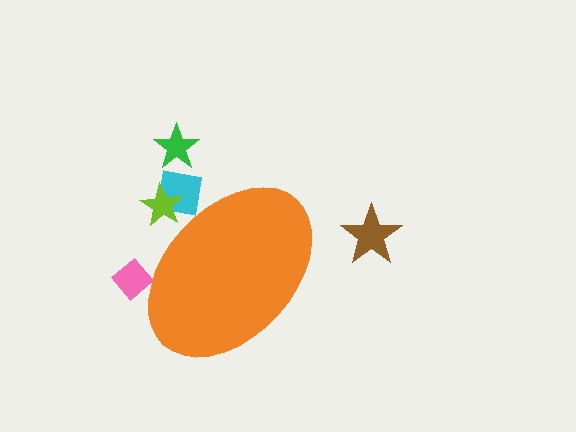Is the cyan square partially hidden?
Yes, the cyan square is partially hidden behind the orange ellipse.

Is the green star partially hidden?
No, the green star is fully visible.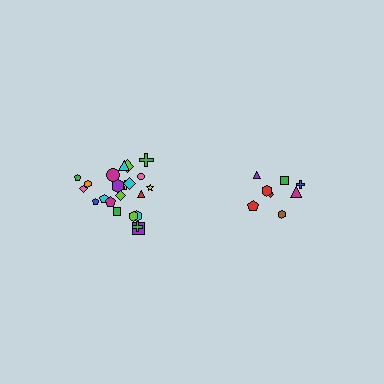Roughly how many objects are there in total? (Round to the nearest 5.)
Roughly 30 objects in total.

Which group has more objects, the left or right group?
The left group.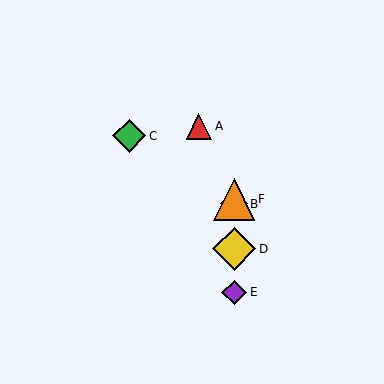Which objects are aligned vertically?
Objects B, D, E, F are aligned vertically.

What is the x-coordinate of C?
Object C is at x≈129.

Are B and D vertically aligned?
Yes, both are at x≈234.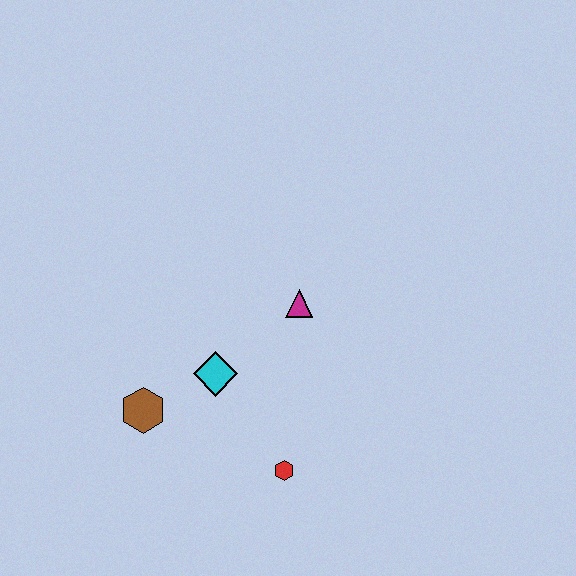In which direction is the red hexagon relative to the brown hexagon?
The red hexagon is to the right of the brown hexagon.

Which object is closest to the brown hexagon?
The cyan diamond is closest to the brown hexagon.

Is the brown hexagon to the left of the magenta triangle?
Yes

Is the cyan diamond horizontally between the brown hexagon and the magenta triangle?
Yes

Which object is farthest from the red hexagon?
The magenta triangle is farthest from the red hexagon.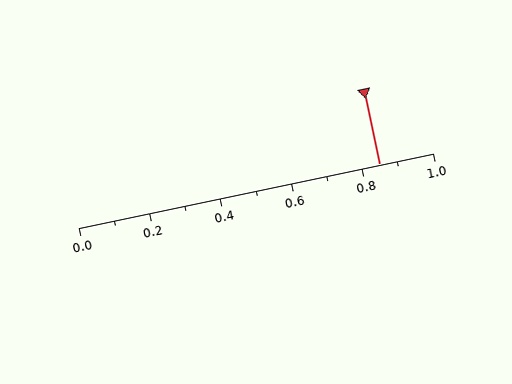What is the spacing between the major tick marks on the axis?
The major ticks are spaced 0.2 apart.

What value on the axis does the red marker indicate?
The marker indicates approximately 0.85.